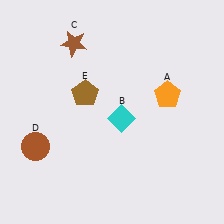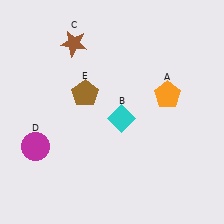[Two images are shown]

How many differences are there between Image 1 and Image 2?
There is 1 difference between the two images.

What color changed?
The circle (D) changed from brown in Image 1 to magenta in Image 2.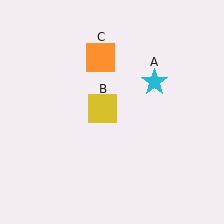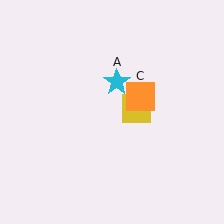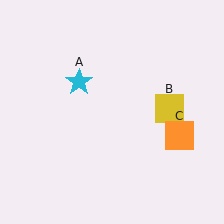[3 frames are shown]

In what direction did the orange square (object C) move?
The orange square (object C) moved down and to the right.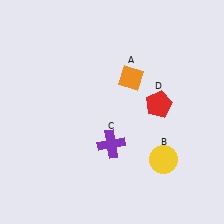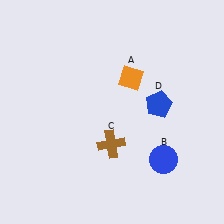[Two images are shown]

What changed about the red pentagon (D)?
In Image 1, D is red. In Image 2, it changed to blue.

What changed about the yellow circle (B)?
In Image 1, B is yellow. In Image 2, it changed to blue.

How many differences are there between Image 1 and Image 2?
There are 3 differences between the two images.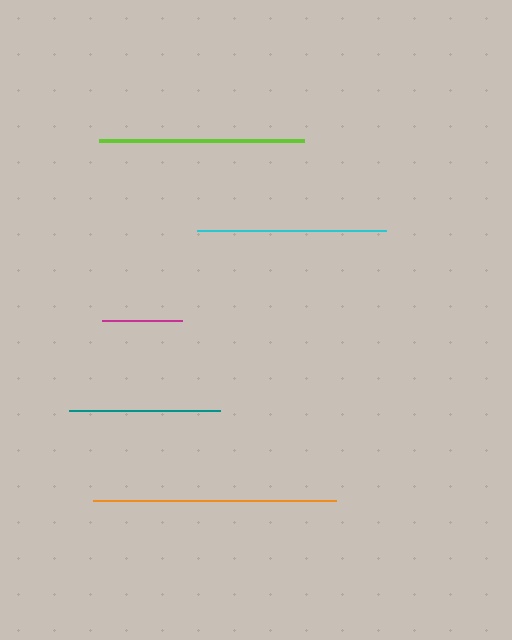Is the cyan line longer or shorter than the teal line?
The cyan line is longer than the teal line.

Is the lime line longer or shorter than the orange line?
The orange line is longer than the lime line.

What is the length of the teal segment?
The teal segment is approximately 151 pixels long.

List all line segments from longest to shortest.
From longest to shortest: orange, lime, cyan, teal, magenta.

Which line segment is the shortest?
The magenta line is the shortest at approximately 80 pixels.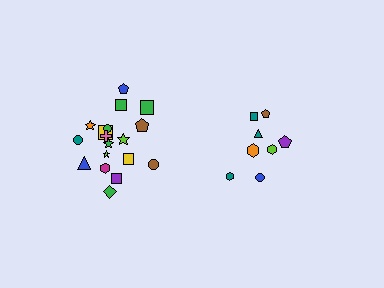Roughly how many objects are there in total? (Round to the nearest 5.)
Roughly 25 objects in total.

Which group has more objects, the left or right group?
The left group.